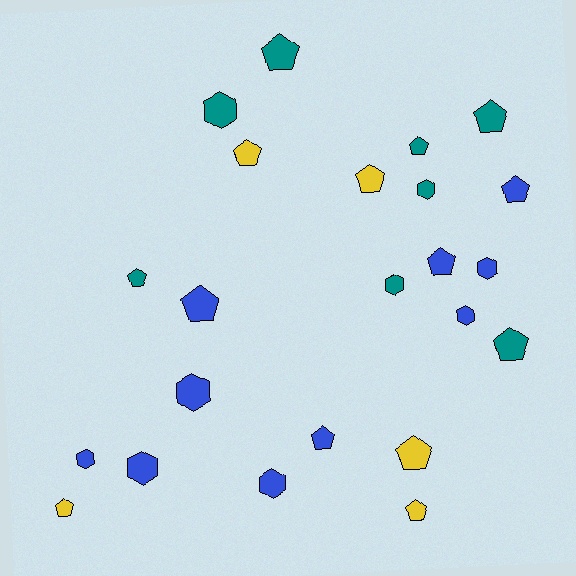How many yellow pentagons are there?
There are 5 yellow pentagons.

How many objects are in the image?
There are 23 objects.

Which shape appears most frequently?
Pentagon, with 14 objects.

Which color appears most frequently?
Blue, with 10 objects.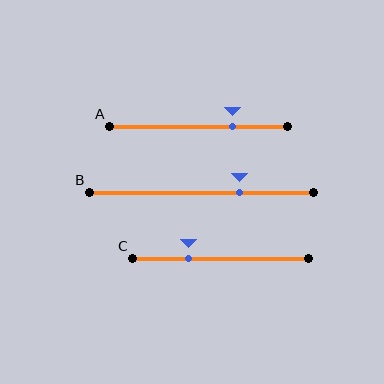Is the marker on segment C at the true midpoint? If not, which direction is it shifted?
No, the marker on segment C is shifted to the left by about 19% of the segment length.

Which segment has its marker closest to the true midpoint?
Segment B has its marker closest to the true midpoint.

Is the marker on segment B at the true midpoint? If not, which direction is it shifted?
No, the marker on segment B is shifted to the right by about 17% of the segment length.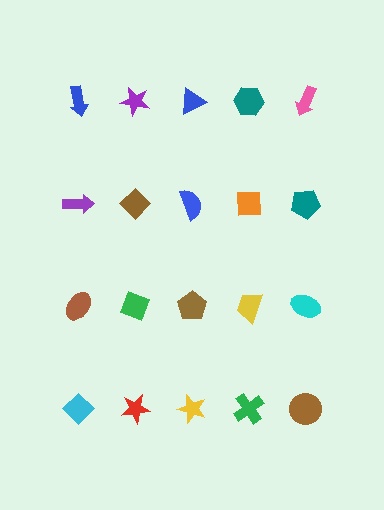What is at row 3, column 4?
A yellow trapezoid.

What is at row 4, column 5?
A brown circle.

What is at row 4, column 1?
A cyan diamond.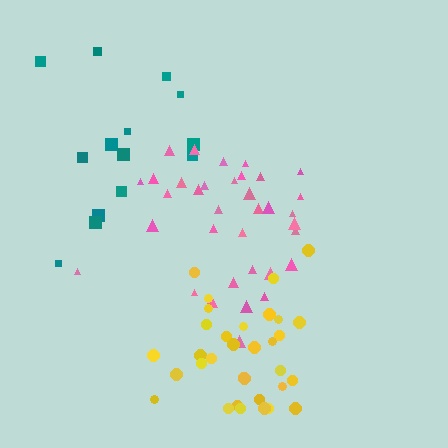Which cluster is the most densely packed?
Yellow.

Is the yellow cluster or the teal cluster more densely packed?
Yellow.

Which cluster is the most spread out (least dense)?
Teal.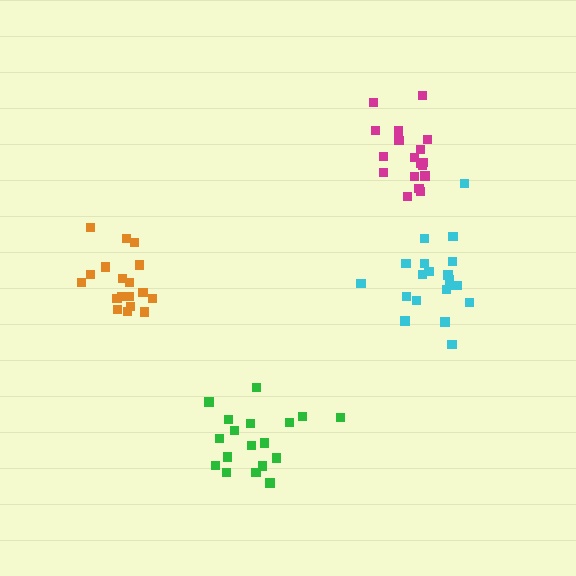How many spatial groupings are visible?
There are 4 spatial groupings.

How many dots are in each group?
Group 1: 18 dots, Group 2: 18 dots, Group 3: 18 dots, Group 4: 20 dots (74 total).